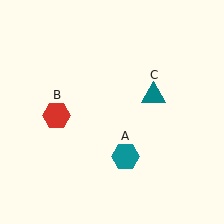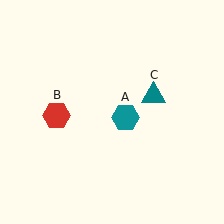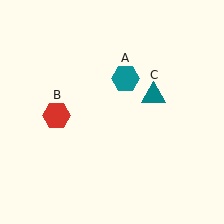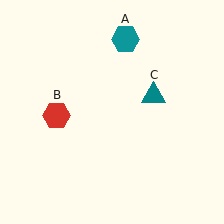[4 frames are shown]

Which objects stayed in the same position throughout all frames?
Red hexagon (object B) and teal triangle (object C) remained stationary.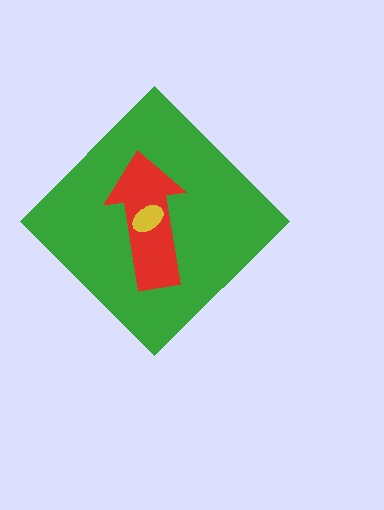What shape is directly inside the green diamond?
The red arrow.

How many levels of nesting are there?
3.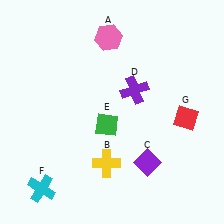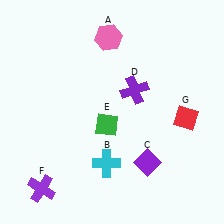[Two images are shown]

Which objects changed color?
B changed from yellow to cyan. F changed from cyan to purple.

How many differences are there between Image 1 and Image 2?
There are 2 differences between the two images.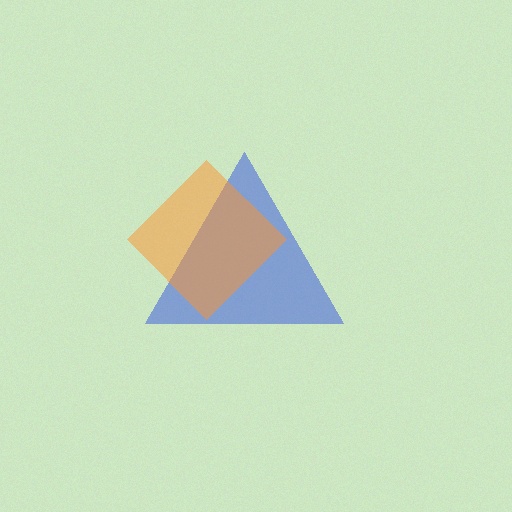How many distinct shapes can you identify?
There are 2 distinct shapes: a blue triangle, an orange diamond.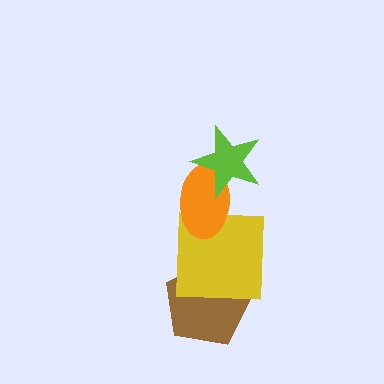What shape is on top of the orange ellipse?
The lime star is on top of the orange ellipse.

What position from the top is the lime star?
The lime star is 1st from the top.